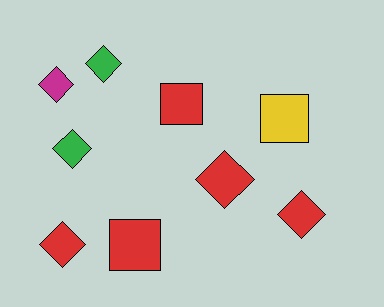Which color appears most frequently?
Red, with 5 objects.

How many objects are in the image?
There are 9 objects.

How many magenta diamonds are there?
There is 1 magenta diamond.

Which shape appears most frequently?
Diamond, with 6 objects.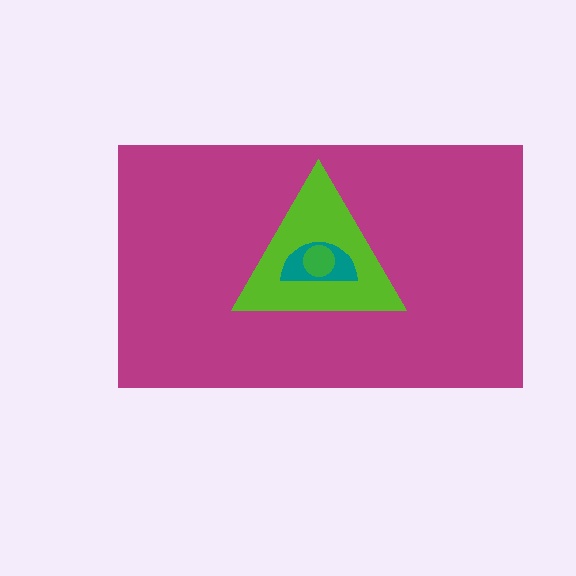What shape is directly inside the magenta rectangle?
The lime triangle.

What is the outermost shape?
The magenta rectangle.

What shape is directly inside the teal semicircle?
The green circle.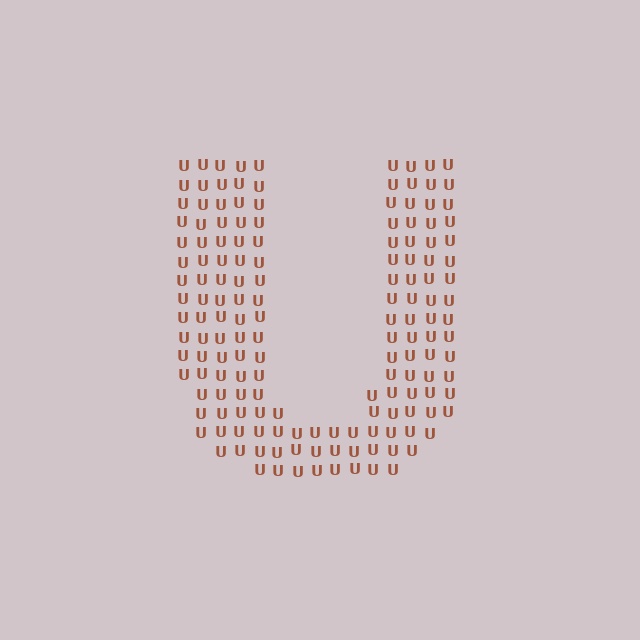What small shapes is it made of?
It is made of small letter U's.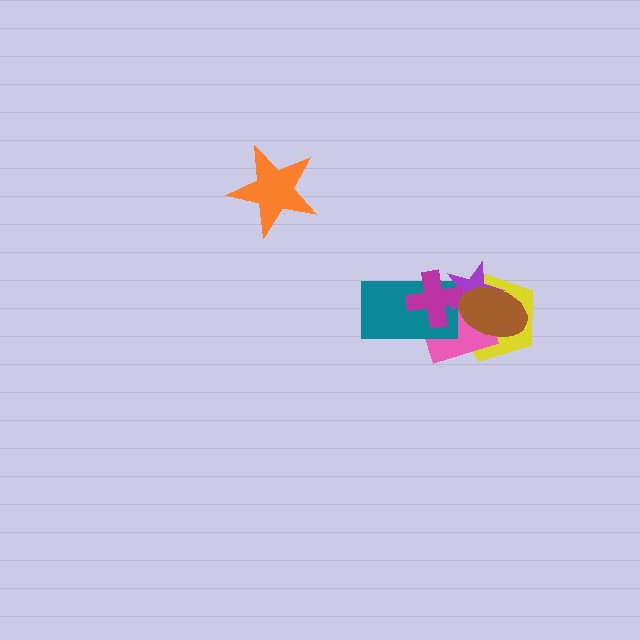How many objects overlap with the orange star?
0 objects overlap with the orange star.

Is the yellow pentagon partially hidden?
Yes, it is partially covered by another shape.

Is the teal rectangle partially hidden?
Yes, it is partially covered by another shape.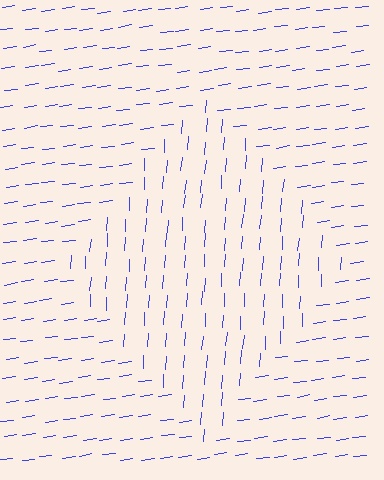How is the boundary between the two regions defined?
The boundary is defined purely by a change in line orientation (approximately 78 degrees difference). All lines are the same color and thickness.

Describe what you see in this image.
The image is filled with small blue line segments. A diamond region in the image has lines oriented differently from the surrounding lines, creating a visible texture boundary.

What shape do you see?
I see a diamond.